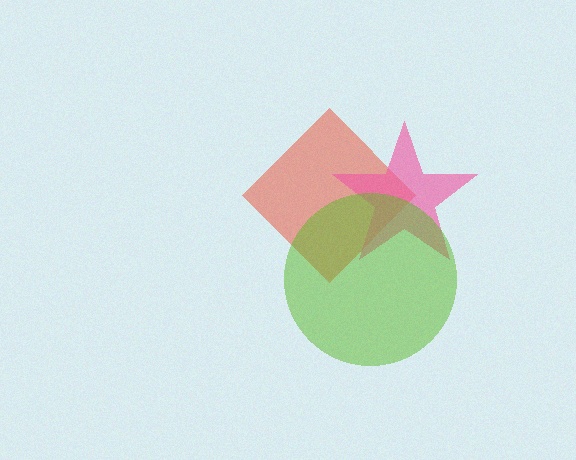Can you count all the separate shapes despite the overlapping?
Yes, there are 3 separate shapes.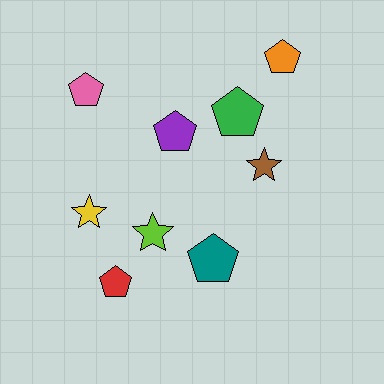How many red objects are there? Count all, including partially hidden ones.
There is 1 red object.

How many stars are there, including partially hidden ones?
There are 3 stars.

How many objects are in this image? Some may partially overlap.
There are 9 objects.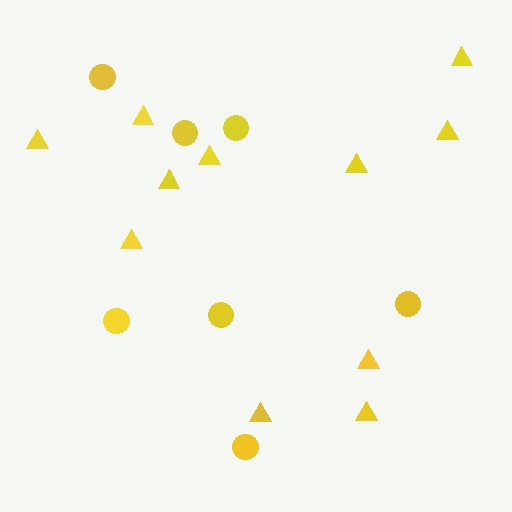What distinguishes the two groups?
There are 2 groups: one group of circles (7) and one group of triangles (11).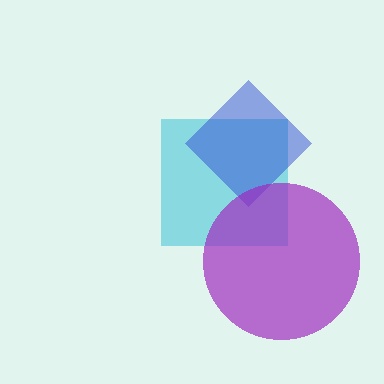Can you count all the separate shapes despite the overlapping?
Yes, there are 3 separate shapes.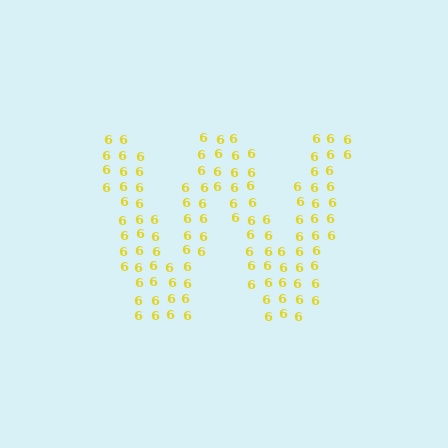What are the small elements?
The small elements are digit 6's.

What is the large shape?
The large shape is the letter W.